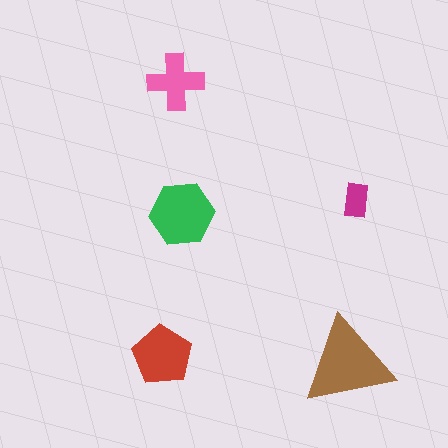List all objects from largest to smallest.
The brown triangle, the green hexagon, the red pentagon, the pink cross, the magenta rectangle.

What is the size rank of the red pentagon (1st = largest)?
3rd.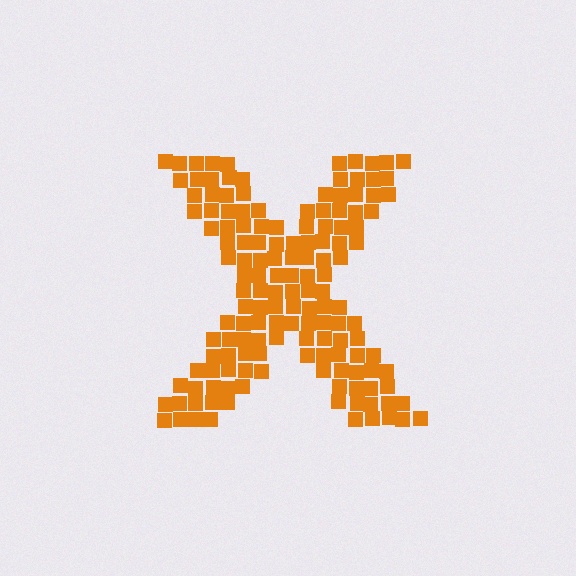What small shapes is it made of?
It is made of small squares.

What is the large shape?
The large shape is the letter X.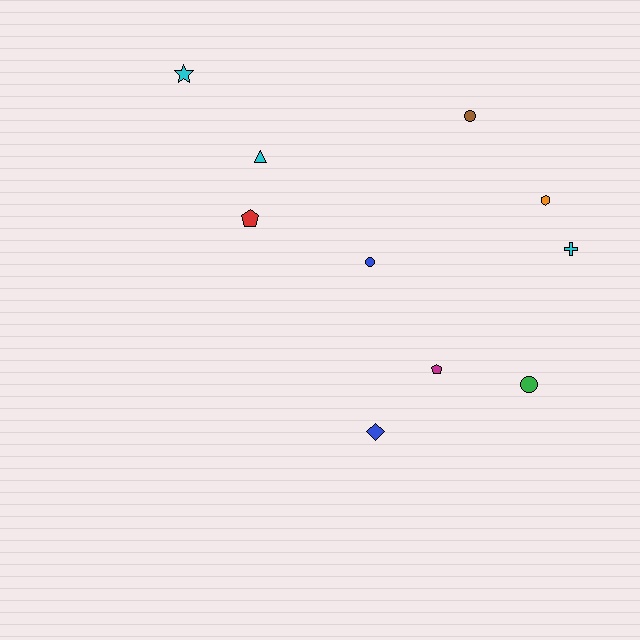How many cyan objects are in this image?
There are 3 cyan objects.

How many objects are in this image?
There are 10 objects.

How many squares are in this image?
There are no squares.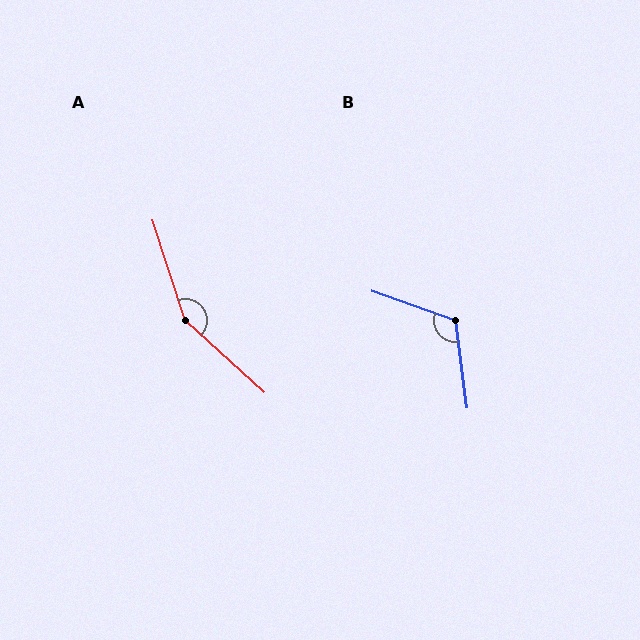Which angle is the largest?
A, at approximately 150 degrees.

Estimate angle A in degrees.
Approximately 150 degrees.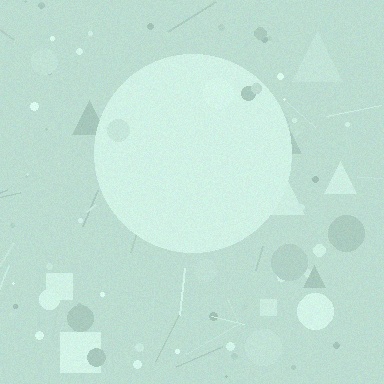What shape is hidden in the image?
A circle is hidden in the image.